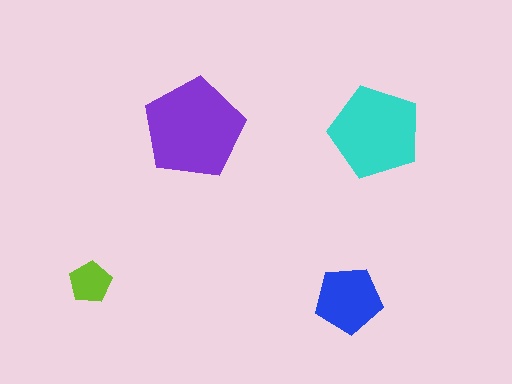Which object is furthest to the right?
The cyan pentagon is rightmost.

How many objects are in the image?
There are 4 objects in the image.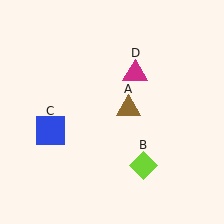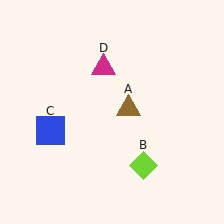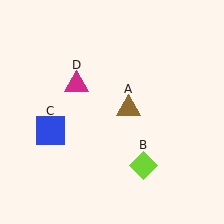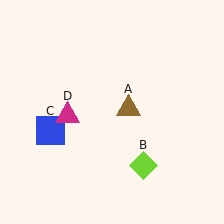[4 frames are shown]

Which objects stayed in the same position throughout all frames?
Brown triangle (object A) and lime diamond (object B) and blue square (object C) remained stationary.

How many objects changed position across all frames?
1 object changed position: magenta triangle (object D).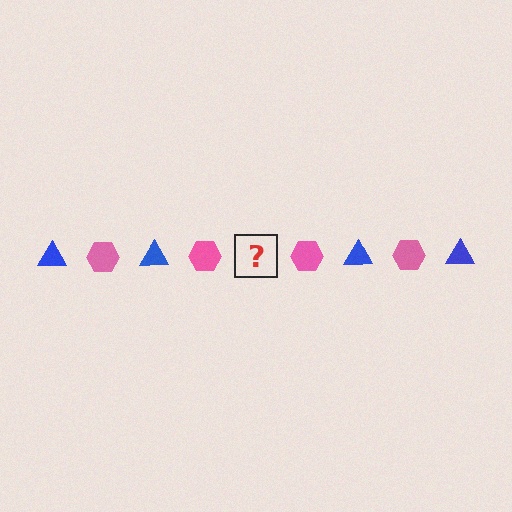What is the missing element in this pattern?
The missing element is a blue triangle.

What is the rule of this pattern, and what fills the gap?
The rule is that the pattern alternates between blue triangle and pink hexagon. The gap should be filled with a blue triangle.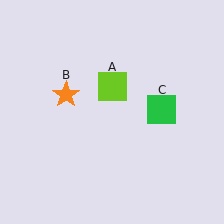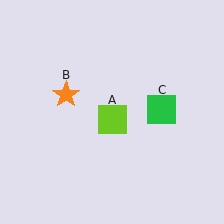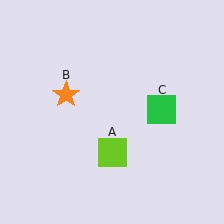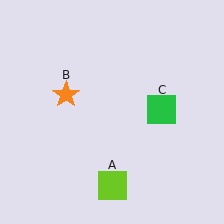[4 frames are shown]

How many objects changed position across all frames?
1 object changed position: lime square (object A).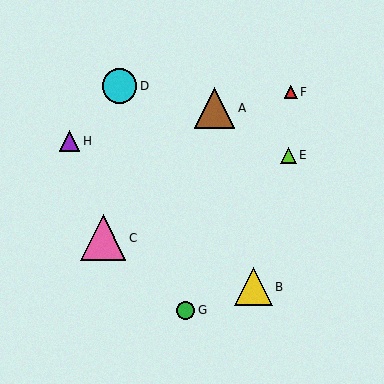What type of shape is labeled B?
Shape B is a yellow triangle.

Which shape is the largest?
The pink triangle (labeled C) is the largest.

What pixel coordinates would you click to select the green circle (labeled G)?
Click at (186, 310) to select the green circle G.